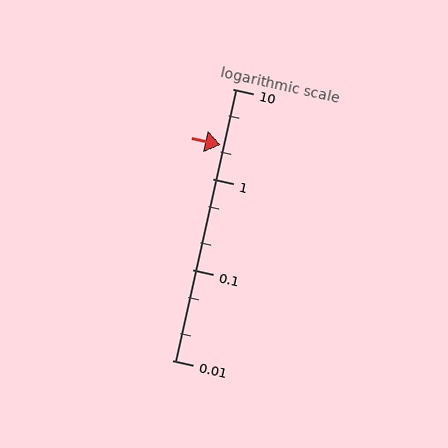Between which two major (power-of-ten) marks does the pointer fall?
The pointer is between 1 and 10.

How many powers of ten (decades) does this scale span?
The scale spans 3 decades, from 0.01 to 10.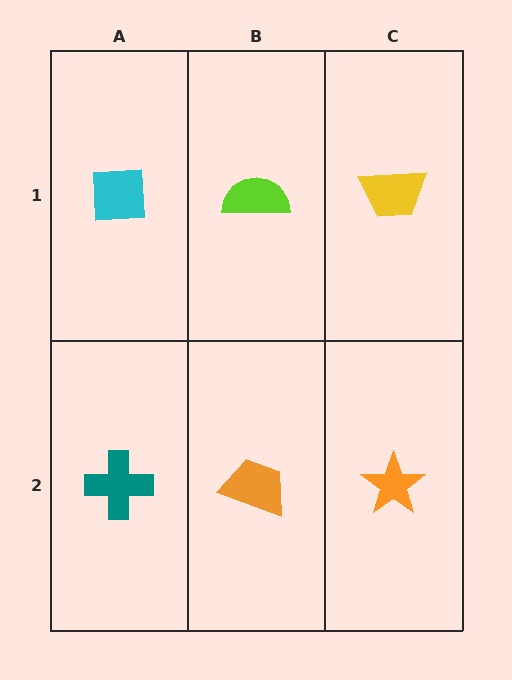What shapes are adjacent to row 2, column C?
A yellow trapezoid (row 1, column C), an orange trapezoid (row 2, column B).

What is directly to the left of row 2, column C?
An orange trapezoid.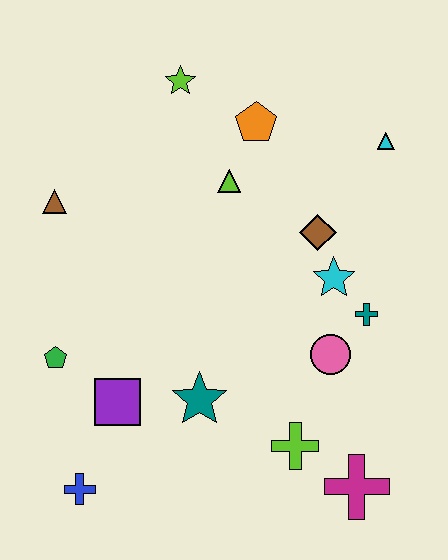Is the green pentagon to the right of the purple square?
No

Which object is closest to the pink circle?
The teal cross is closest to the pink circle.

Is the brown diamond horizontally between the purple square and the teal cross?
Yes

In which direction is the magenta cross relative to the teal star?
The magenta cross is to the right of the teal star.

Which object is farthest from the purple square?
The cyan triangle is farthest from the purple square.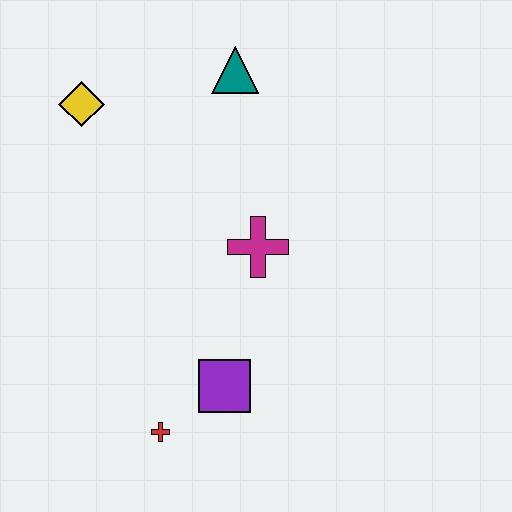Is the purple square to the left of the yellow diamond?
No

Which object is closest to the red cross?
The purple square is closest to the red cross.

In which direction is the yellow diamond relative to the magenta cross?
The yellow diamond is to the left of the magenta cross.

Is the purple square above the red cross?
Yes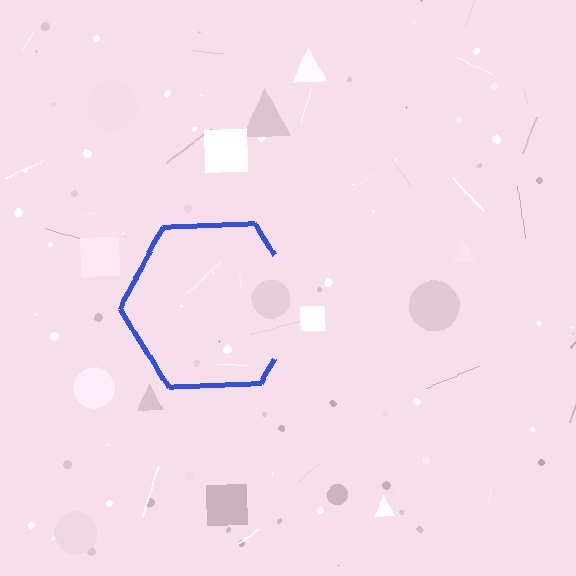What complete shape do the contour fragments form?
The contour fragments form a hexagon.